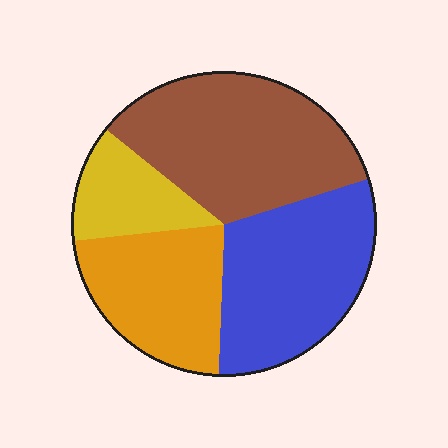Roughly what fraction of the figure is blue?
Blue takes up about one third (1/3) of the figure.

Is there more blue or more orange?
Blue.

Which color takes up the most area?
Brown, at roughly 35%.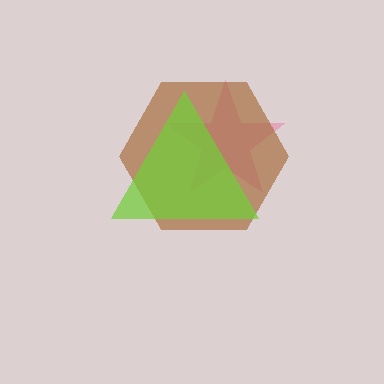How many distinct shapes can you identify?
There are 3 distinct shapes: a pink star, a brown hexagon, a lime triangle.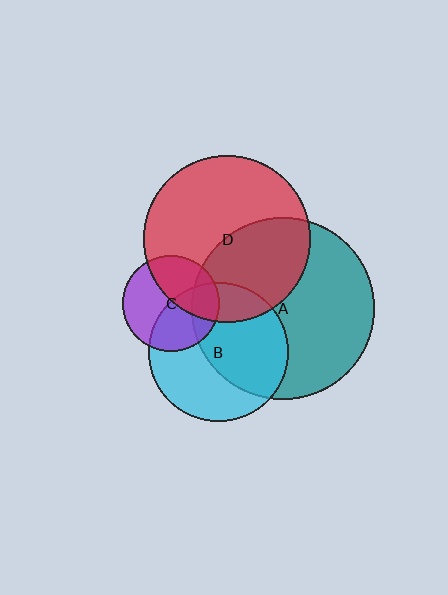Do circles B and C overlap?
Yes.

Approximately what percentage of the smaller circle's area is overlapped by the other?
Approximately 45%.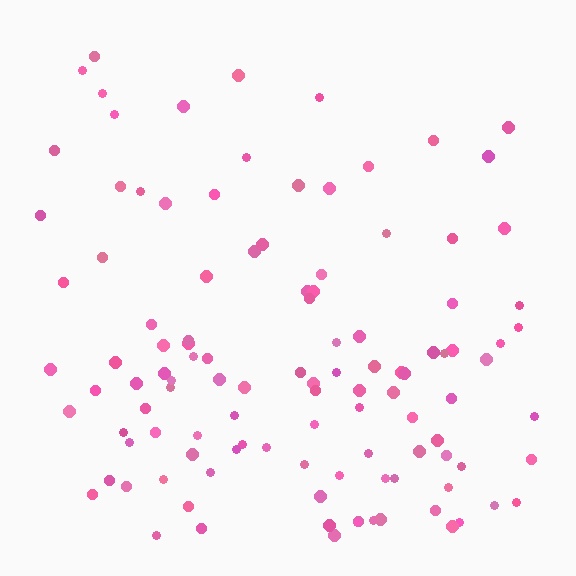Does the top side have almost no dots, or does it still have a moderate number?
Still a moderate number, just noticeably fewer than the bottom.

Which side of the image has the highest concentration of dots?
The bottom.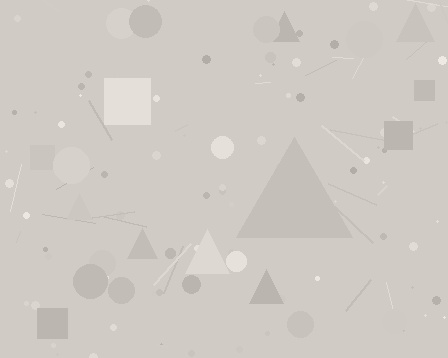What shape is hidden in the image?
A triangle is hidden in the image.